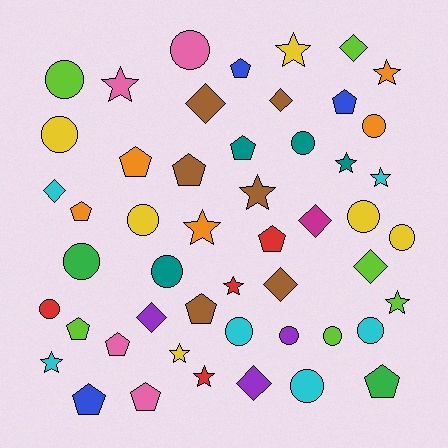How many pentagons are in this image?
There are 13 pentagons.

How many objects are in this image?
There are 50 objects.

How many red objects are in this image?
There are 4 red objects.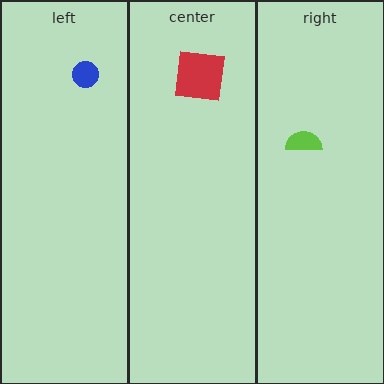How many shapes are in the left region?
1.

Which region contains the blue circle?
The left region.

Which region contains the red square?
The center region.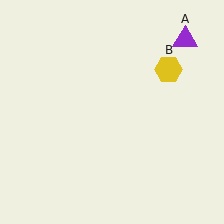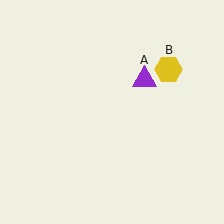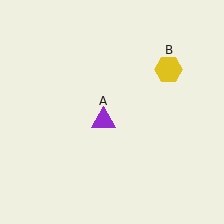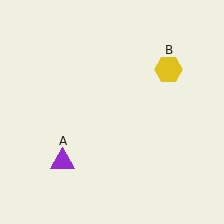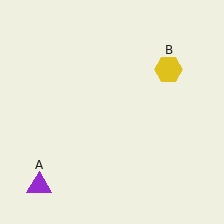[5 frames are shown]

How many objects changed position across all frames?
1 object changed position: purple triangle (object A).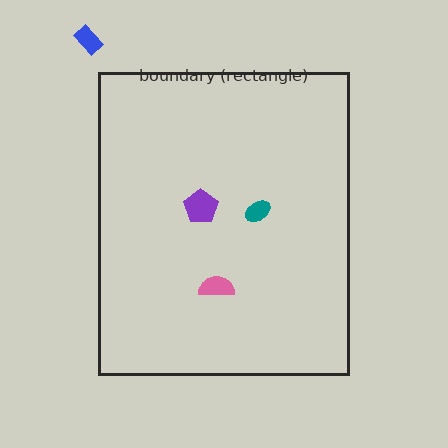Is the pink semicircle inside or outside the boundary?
Inside.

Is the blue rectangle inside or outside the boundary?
Outside.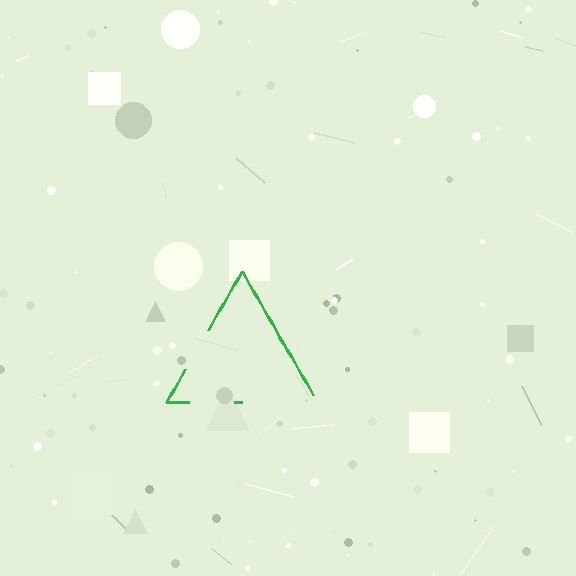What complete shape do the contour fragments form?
The contour fragments form a triangle.